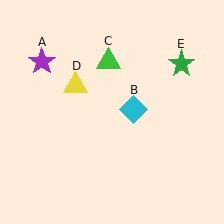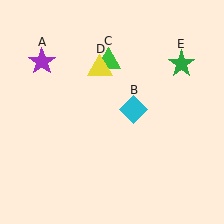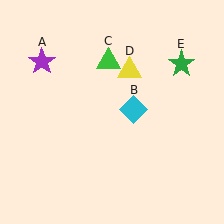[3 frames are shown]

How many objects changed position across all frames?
1 object changed position: yellow triangle (object D).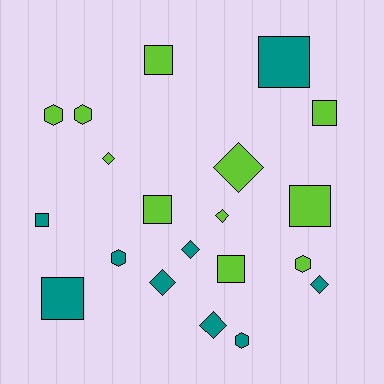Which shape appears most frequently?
Square, with 8 objects.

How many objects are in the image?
There are 20 objects.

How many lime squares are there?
There are 5 lime squares.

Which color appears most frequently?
Lime, with 11 objects.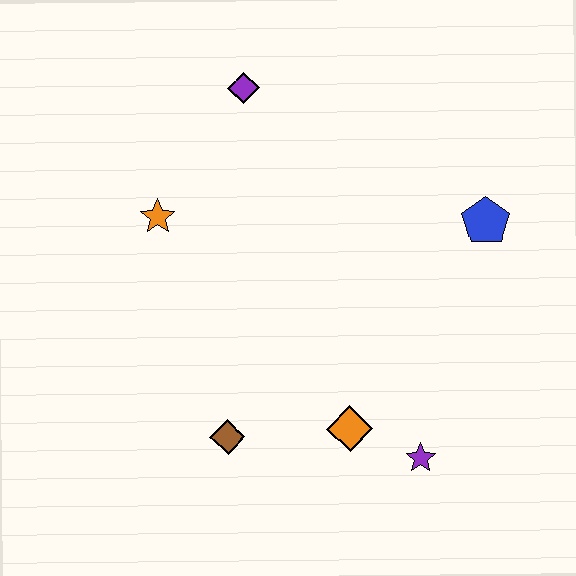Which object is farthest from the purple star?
The purple diamond is farthest from the purple star.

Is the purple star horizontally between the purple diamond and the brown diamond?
No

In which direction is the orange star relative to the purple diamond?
The orange star is below the purple diamond.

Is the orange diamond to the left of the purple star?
Yes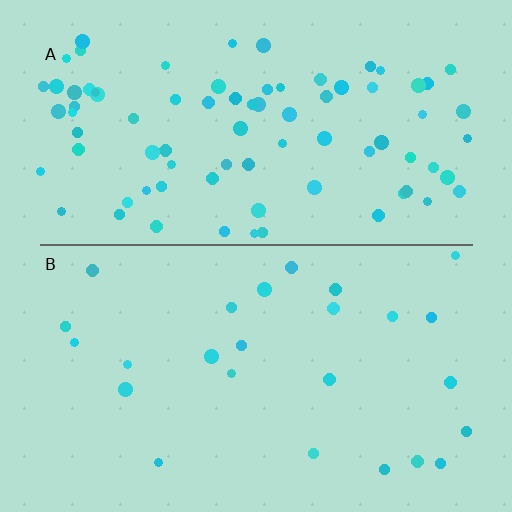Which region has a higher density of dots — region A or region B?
A (the top).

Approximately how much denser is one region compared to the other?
Approximately 3.2× — region A over region B.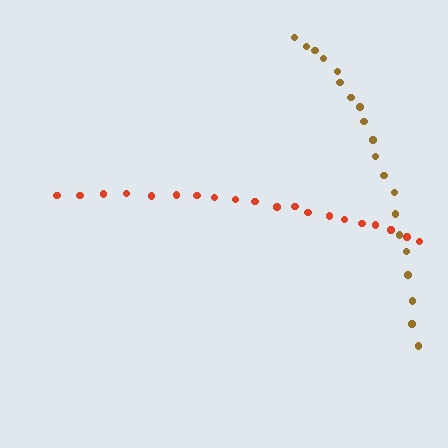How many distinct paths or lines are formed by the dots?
There are 2 distinct paths.